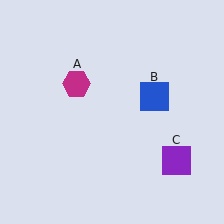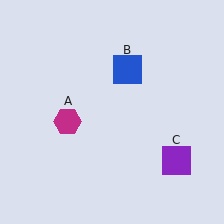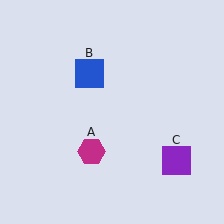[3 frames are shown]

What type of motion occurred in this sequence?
The magenta hexagon (object A), blue square (object B) rotated counterclockwise around the center of the scene.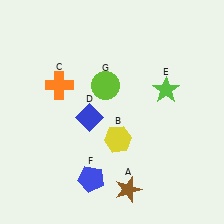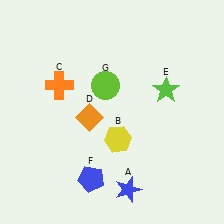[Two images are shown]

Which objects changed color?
A changed from brown to blue. D changed from blue to orange.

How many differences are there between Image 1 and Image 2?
There are 2 differences between the two images.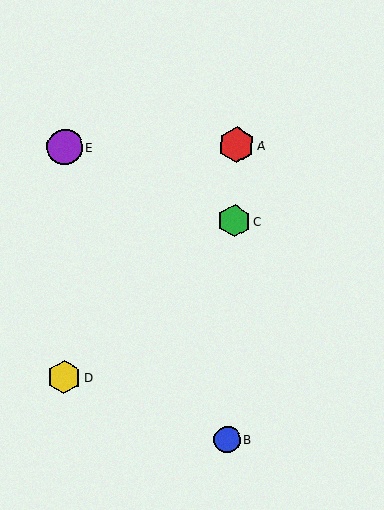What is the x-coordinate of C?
Object C is at x≈234.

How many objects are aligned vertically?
3 objects (A, B, C) are aligned vertically.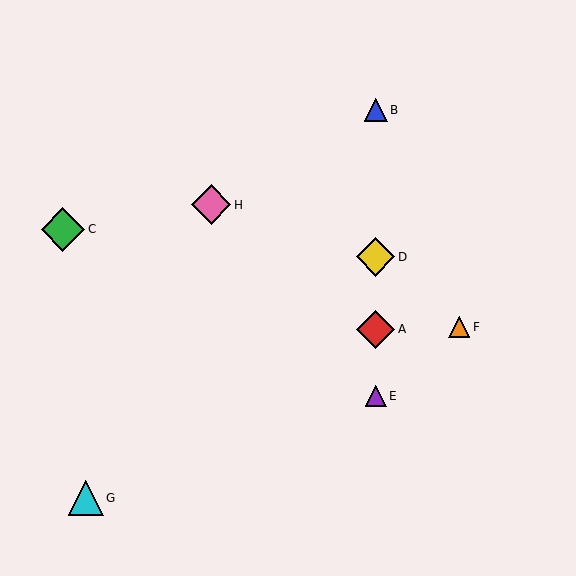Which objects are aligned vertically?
Objects A, B, D, E are aligned vertically.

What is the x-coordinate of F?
Object F is at x≈459.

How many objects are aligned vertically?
4 objects (A, B, D, E) are aligned vertically.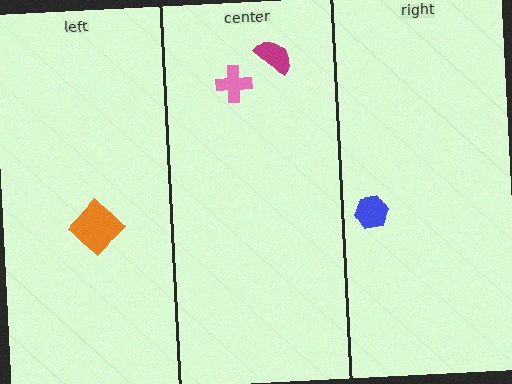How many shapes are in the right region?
1.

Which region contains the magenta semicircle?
The center region.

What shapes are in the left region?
The orange diamond.